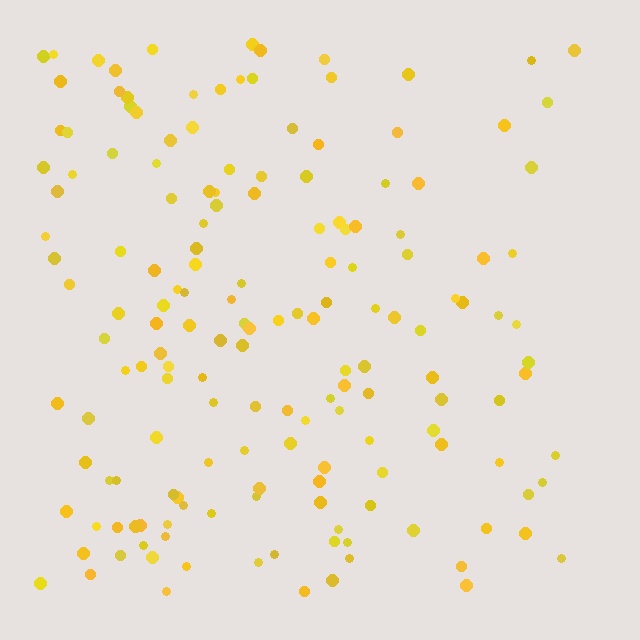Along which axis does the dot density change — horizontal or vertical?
Horizontal.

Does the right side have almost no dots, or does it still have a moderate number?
Still a moderate number, just noticeably fewer than the left.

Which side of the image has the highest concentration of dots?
The left.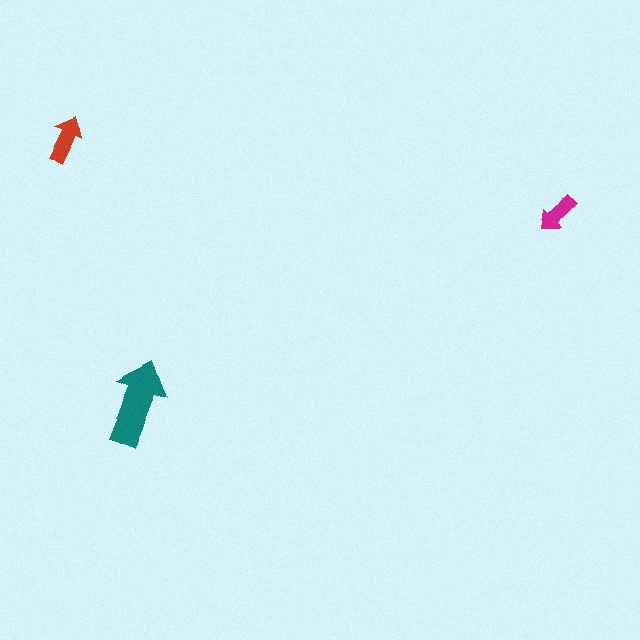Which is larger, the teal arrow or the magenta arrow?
The teal one.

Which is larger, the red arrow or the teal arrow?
The teal one.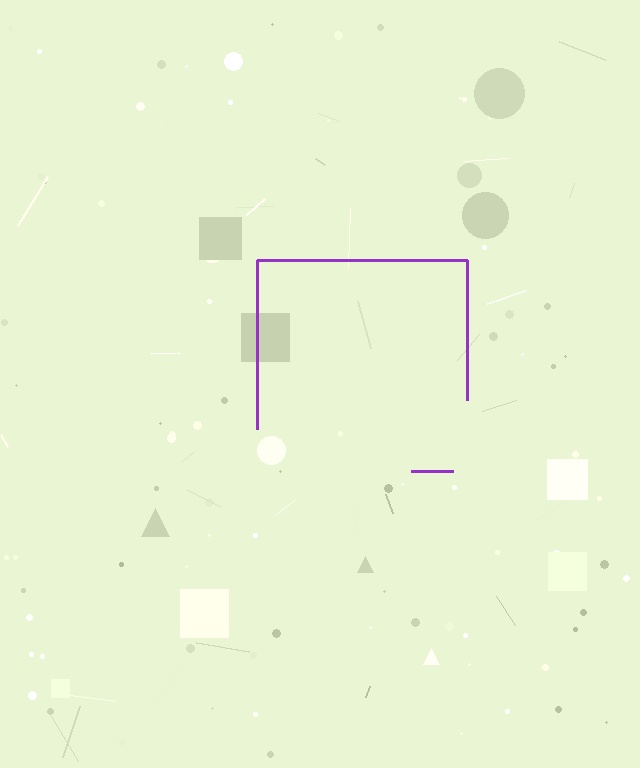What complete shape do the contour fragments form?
The contour fragments form a square.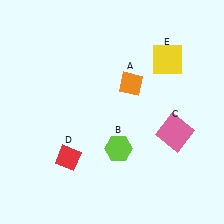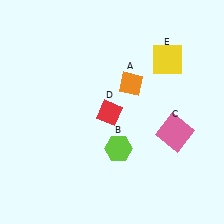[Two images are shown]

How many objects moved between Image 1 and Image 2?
1 object moved between the two images.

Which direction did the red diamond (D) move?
The red diamond (D) moved up.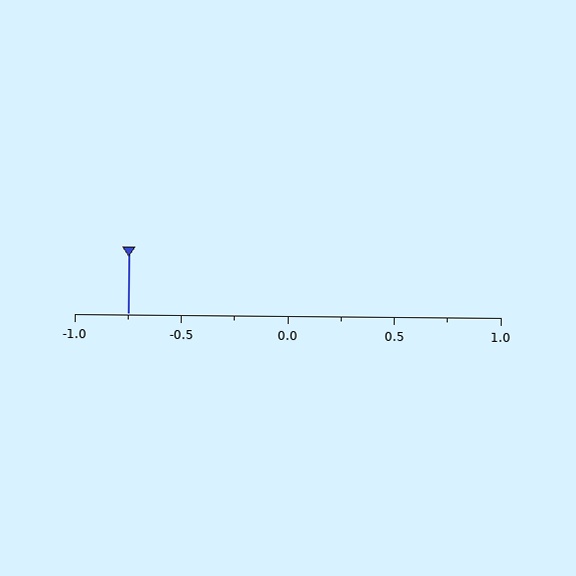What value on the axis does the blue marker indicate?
The marker indicates approximately -0.75.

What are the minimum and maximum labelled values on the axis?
The axis runs from -1.0 to 1.0.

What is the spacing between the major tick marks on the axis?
The major ticks are spaced 0.5 apart.